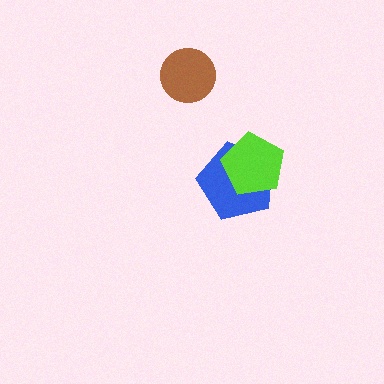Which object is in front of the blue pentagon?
The lime pentagon is in front of the blue pentagon.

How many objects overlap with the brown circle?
0 objects overlap with the brown circle.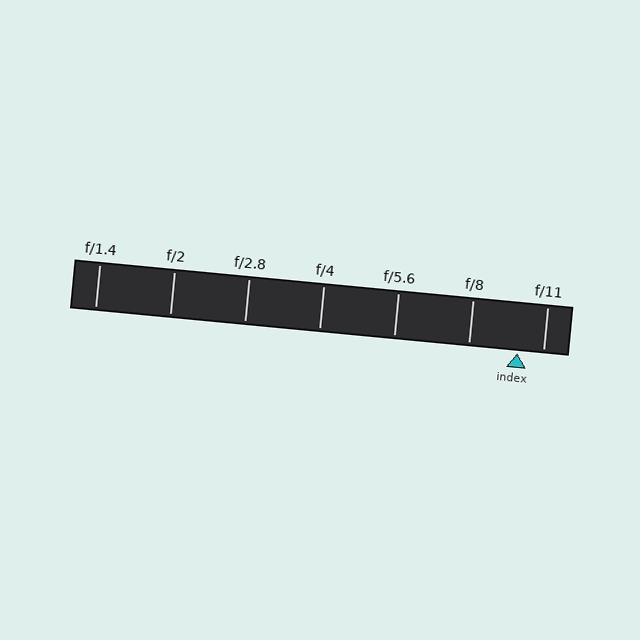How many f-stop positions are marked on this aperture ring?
There are 7 f-stop positions marked.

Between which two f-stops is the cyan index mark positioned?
The index mark is between f/8 and f/11.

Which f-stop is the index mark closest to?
The index mark is closest to f/11.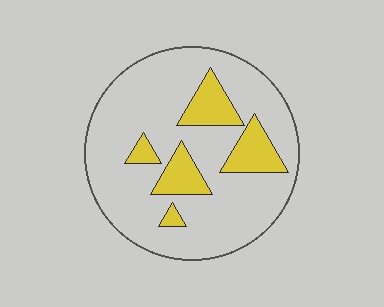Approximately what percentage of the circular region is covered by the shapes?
Approximately 20%.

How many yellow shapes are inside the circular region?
5.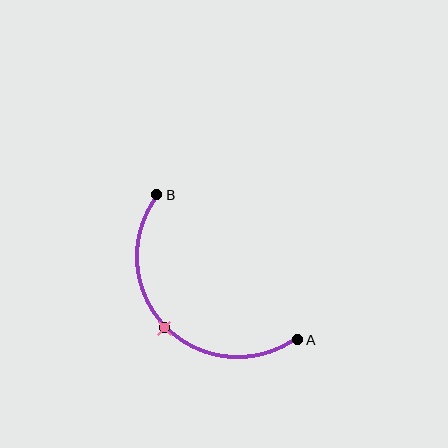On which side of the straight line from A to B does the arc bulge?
The arc bulges below and to the left of the straight line connecting A and B.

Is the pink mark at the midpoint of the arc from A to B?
Yes. The pink mark lies on the arc at equal arc-length from both A and B — it is the arc midpoint.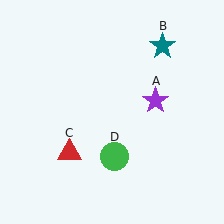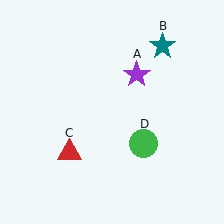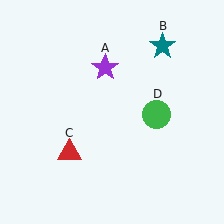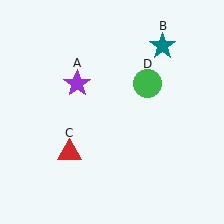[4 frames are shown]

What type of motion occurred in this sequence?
The purple star (object A), green circle (object D) rotated counterclockwise around the center of the scene.